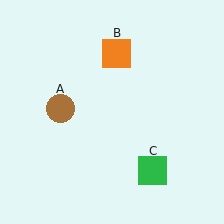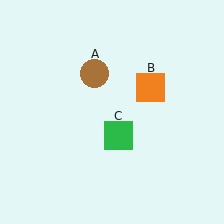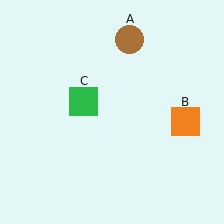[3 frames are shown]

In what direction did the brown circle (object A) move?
The brown circle (object A) moved up and to the right.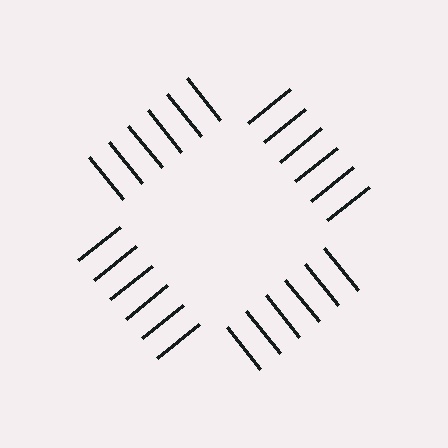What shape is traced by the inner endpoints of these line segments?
An illusory square — the line segments terminate on its edges but no continuous stroke is drawn.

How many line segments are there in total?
24 — 6 along each of the 4 edges.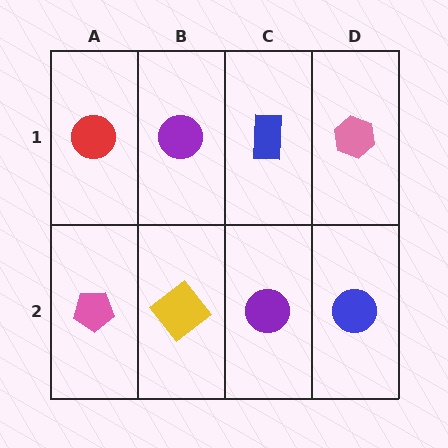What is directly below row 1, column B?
A yellow diamond.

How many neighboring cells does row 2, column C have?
3.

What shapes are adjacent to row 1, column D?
A blue circle (row 2, column D), a blue rectangle (row 1, column C).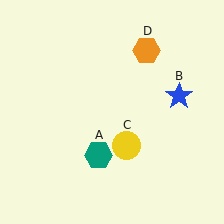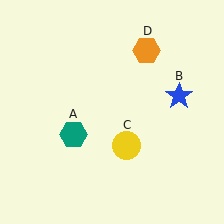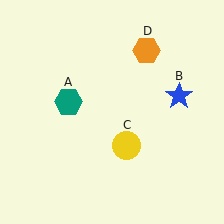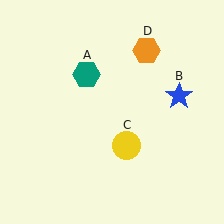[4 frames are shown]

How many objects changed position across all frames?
1 object changed position: teal hexagon (object A).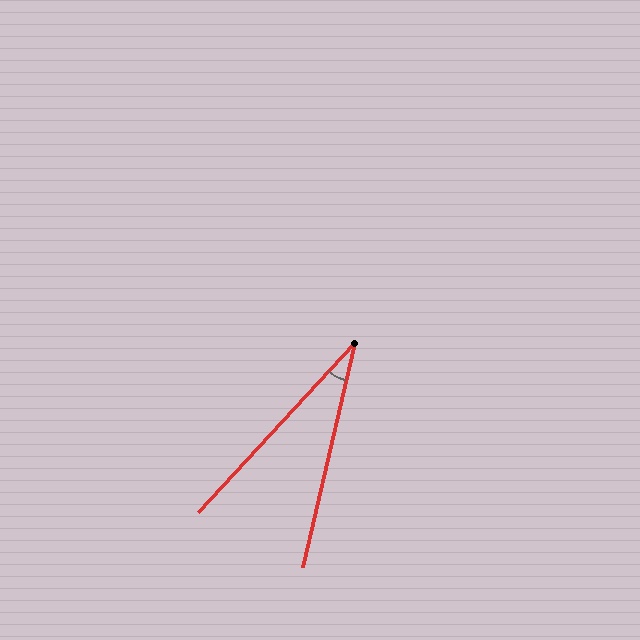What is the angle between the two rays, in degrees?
Approximately 30 degrees.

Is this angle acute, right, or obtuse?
It is acute.